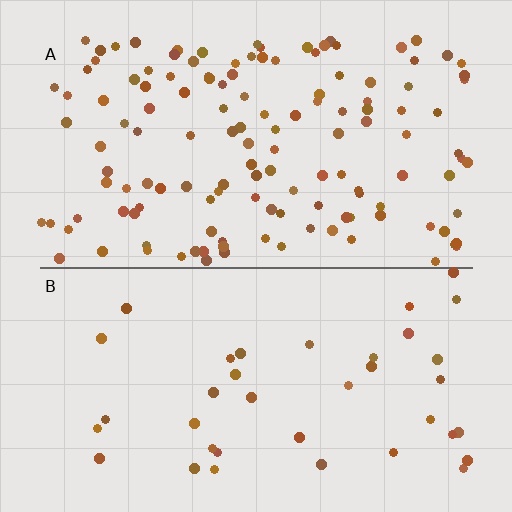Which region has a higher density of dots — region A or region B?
A (the top).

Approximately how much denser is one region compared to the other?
Approximately 3.5× — region A over region B.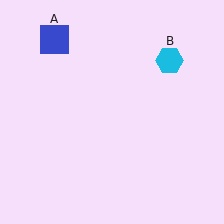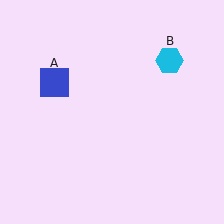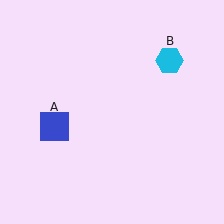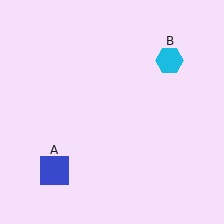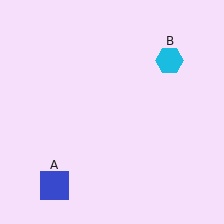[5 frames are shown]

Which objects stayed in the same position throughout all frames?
Cyan hexagon (object B) remained stationary.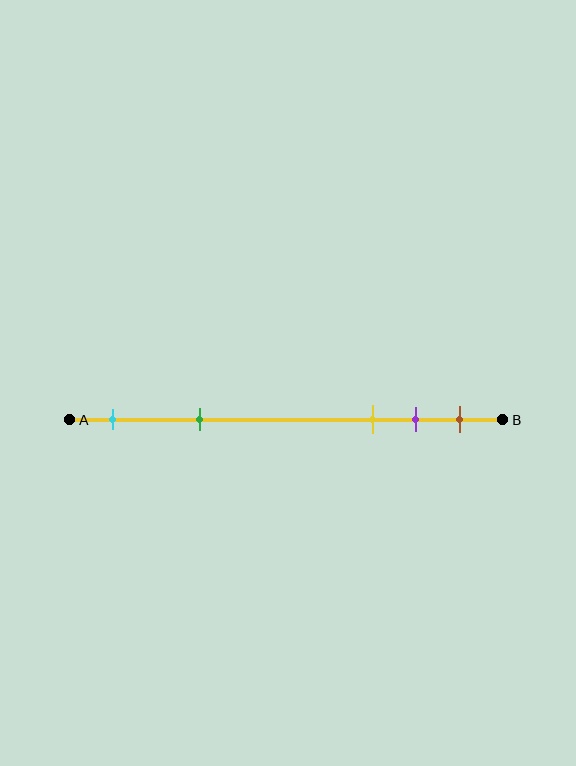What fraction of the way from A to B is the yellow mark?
The yellow mark is approximately 70% (0.7) of the way from A to B.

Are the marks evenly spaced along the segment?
No, the marks are not evenly spaced.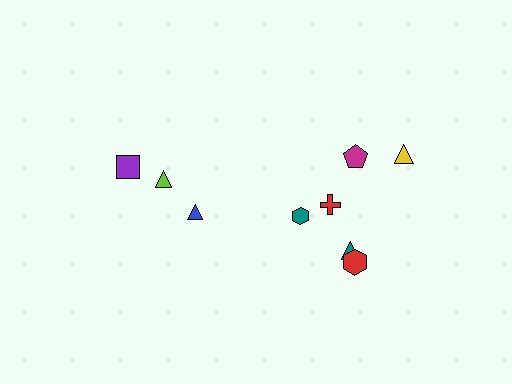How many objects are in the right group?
There are 6 objects.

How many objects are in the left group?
There are 3 objects.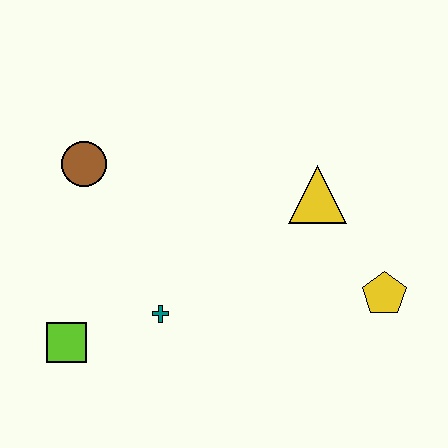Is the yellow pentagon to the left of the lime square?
No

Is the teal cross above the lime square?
Yes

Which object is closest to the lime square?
The teal cross is closest to the lime square.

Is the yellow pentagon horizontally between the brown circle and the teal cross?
No